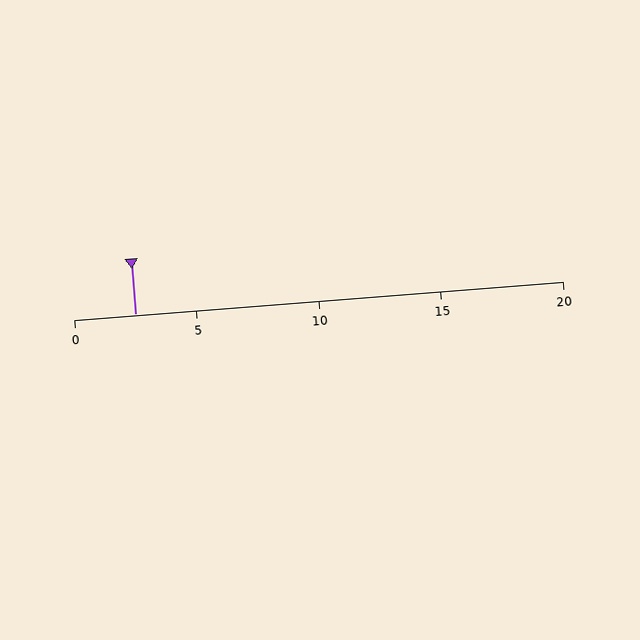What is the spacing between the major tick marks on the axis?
The major ticks are spaced 5 apart.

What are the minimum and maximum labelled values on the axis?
The axis runs from 0 to 20.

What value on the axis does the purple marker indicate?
The marker indicates approximately 2.5.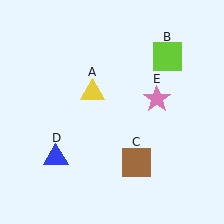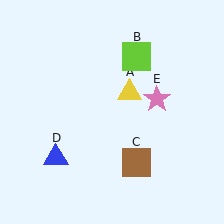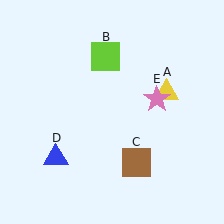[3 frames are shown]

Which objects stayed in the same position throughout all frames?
Brown square (object C) and blue triangle (object D) and pink star (object E) remained stationary.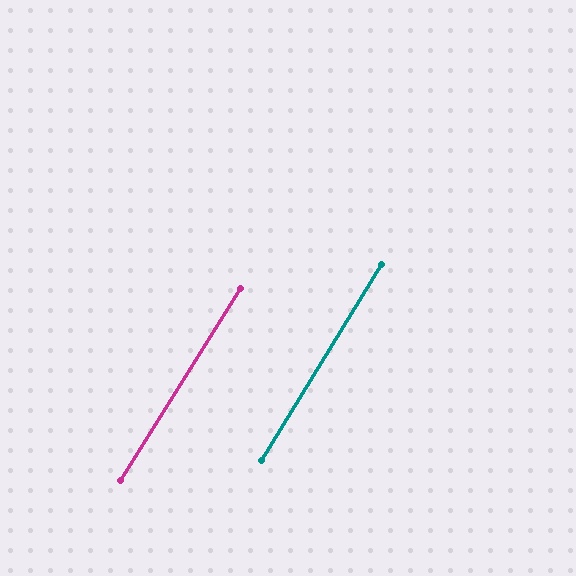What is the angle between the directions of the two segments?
Approximately 1 degree.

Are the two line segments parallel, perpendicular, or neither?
Parallel — their directions differ by only 0.6°.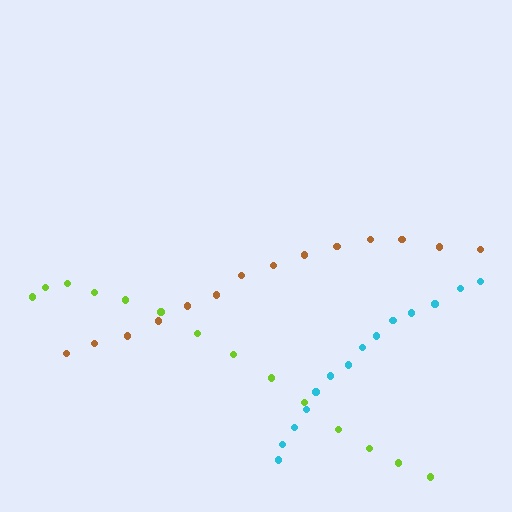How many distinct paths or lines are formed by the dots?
There are 3 distinct paths.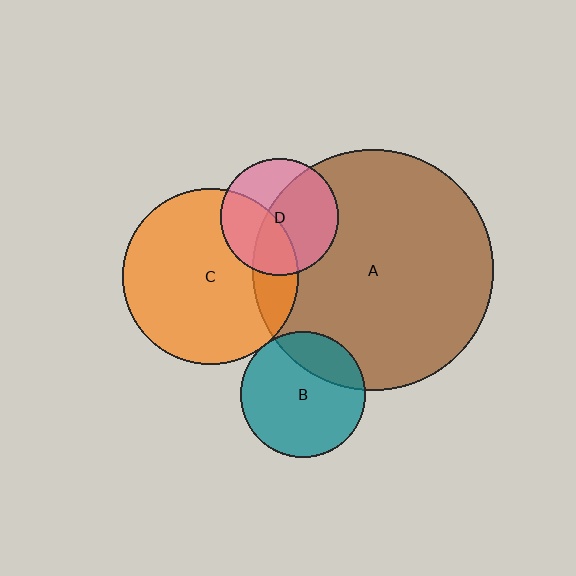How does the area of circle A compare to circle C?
Approximately 1.9 times.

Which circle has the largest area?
Circle A (brown).